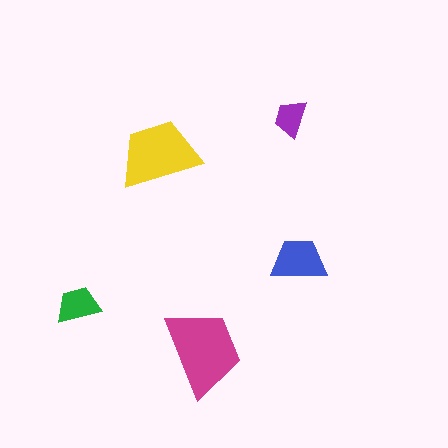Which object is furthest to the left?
The green trapezoid is leftmost.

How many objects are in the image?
There are 5 objects in the image.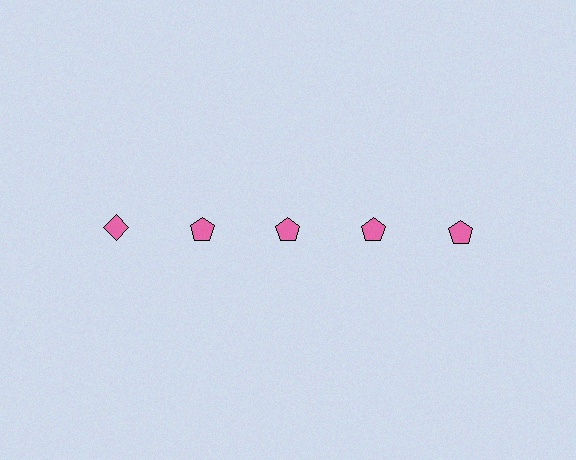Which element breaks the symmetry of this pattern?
The pink diamond in the top row, leftmost column breaks the symmetry. All other shapes are pink pentagons.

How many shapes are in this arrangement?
There are 5 shapes arranged in a grid pattern.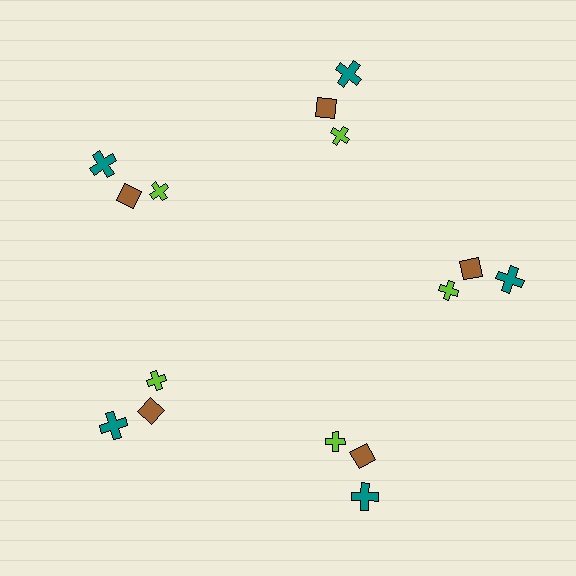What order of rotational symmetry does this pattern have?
This pattern has 5-fold rotational symmetry.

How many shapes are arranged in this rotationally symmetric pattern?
There are 15 shapes, arranged in 5 groups of 3.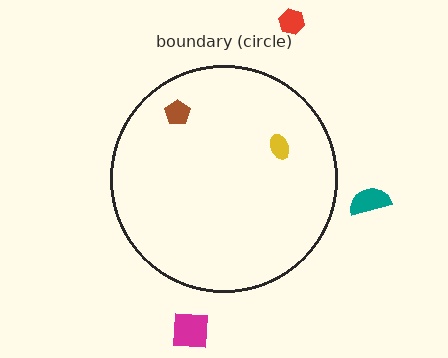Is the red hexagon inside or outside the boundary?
Outside.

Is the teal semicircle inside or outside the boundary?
Outside.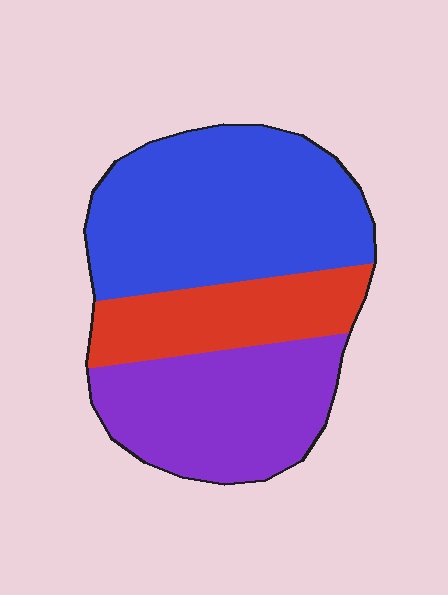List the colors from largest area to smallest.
From largest to smallest: blue, purple, red.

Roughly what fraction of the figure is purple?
Purple covers about 35% of the figure.